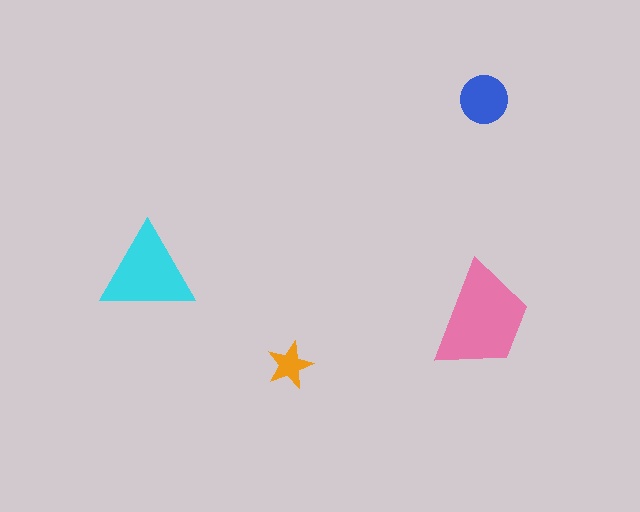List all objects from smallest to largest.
The orange star, the blue circle, the cyan triangle, the pink trapezoid.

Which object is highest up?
The blue circle is topmost.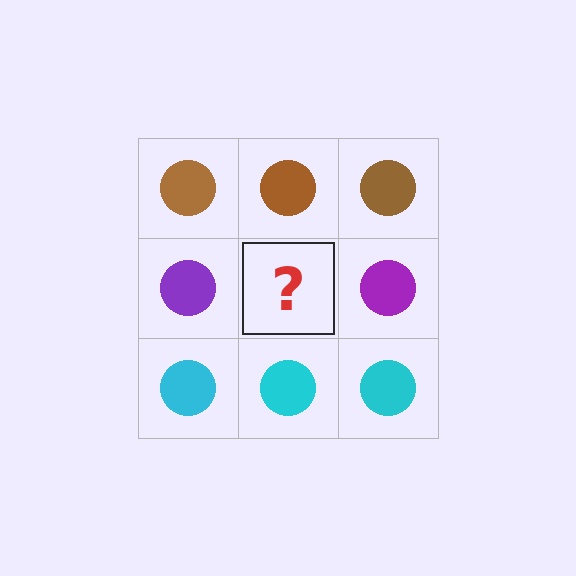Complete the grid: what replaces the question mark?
The question mark should be replaced with a purple circle.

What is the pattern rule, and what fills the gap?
The rule is that each row has a consistent color. The gap should be filled with a purple circle.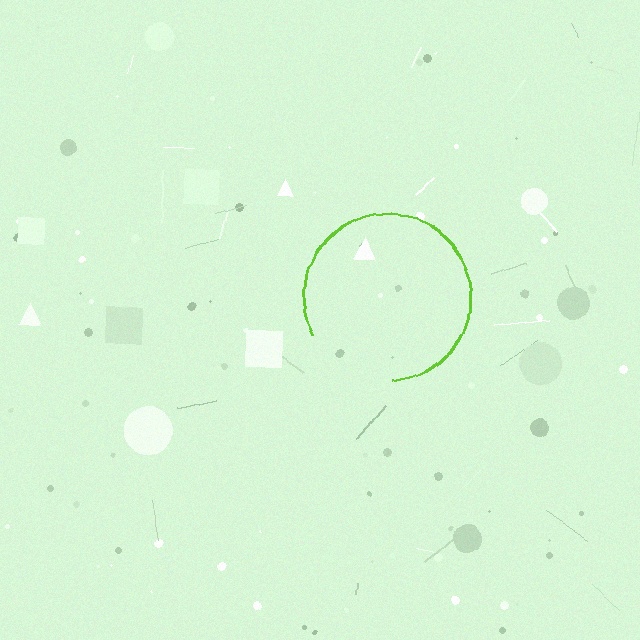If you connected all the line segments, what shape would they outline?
They would outline a circle.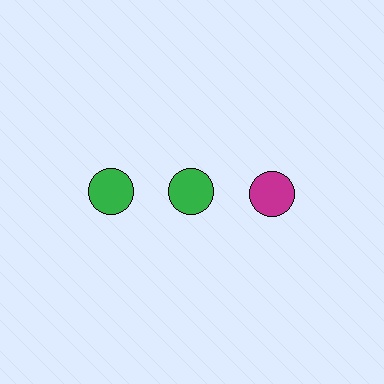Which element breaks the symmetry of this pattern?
The magenta circle in the top row, center column breaks the symmetry. All other shapes are green circles.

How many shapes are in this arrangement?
There are 3 shapes arranged in a grid pattern.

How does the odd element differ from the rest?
It has a different color: magenta instead of green.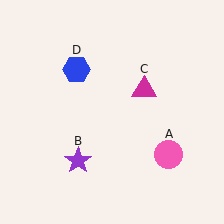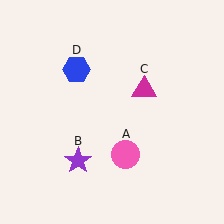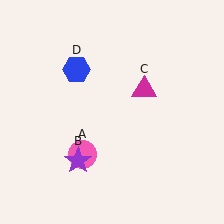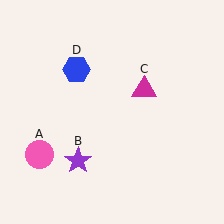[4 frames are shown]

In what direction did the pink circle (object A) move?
The pink circle (object A) moved left.